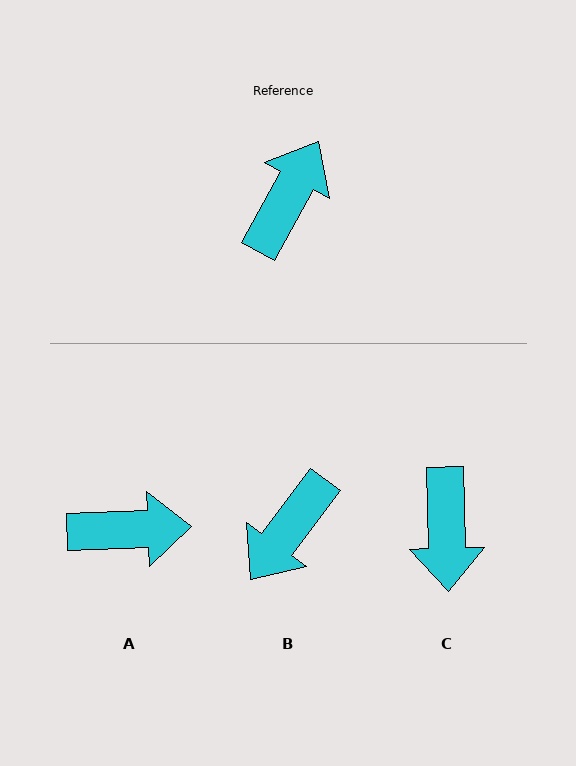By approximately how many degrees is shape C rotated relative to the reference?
Approximately 150 degrees clockwise.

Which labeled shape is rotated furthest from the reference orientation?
B, about 172 degrees away.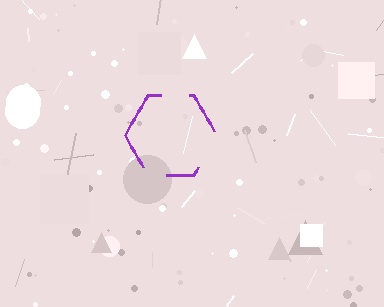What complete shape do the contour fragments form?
The contour fragments form a hexagon.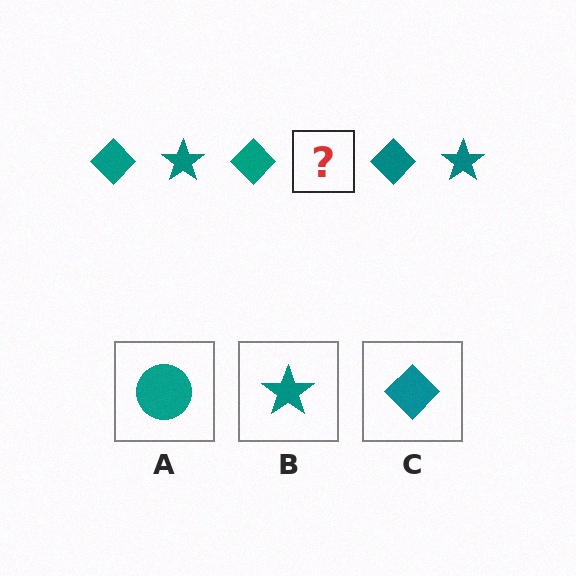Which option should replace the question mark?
Option B.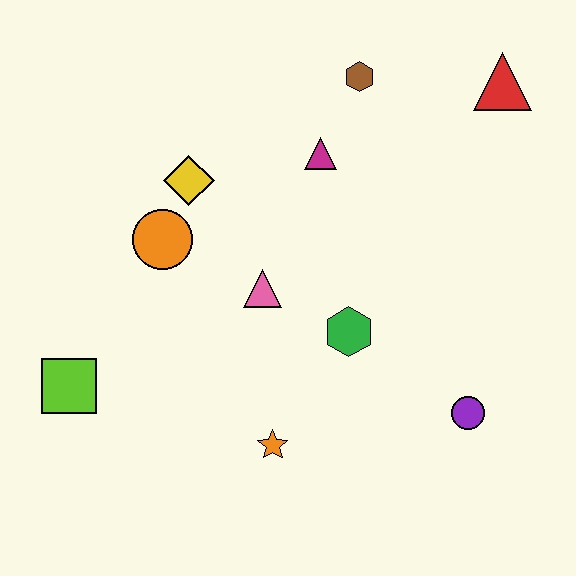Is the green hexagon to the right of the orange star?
Yes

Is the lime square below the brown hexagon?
Yes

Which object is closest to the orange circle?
The yellow diamond is closest to the orange circle.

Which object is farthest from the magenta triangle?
The lime square is farthest from the magenta triangle.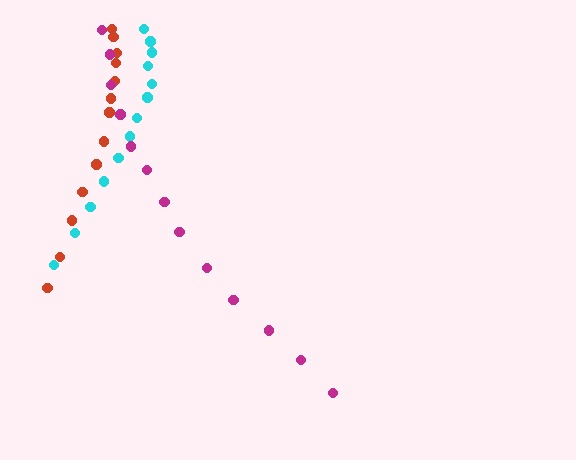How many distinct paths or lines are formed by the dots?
There are 3 distinct paths.